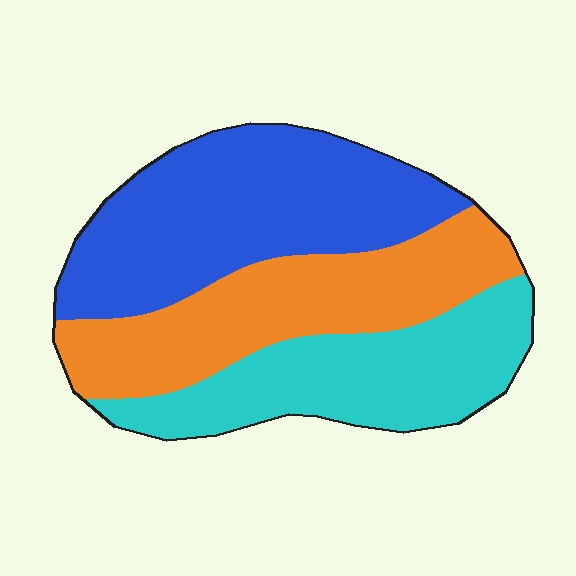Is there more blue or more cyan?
Blue.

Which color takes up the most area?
Blue, at roughly 40%.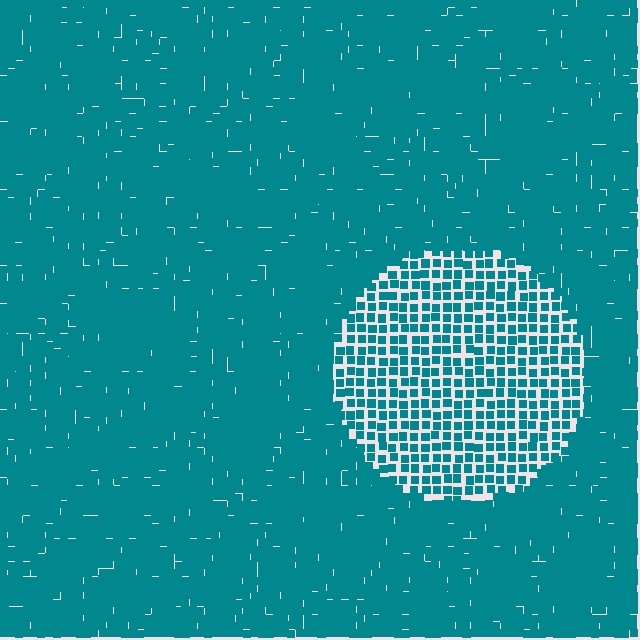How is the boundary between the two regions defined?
The boundary is defined by a change in element density (approximately 2.0x ratio). All elements are the same color, size, and shape.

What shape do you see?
I see a circle.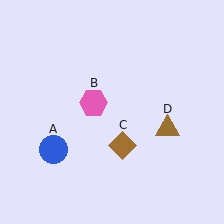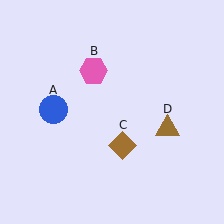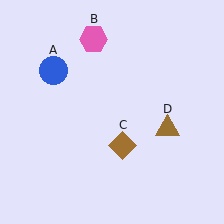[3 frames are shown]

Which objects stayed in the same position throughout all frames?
Brown diamond (object C) and brown triangle (object D) remained stationary.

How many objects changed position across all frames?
2 objects changed position: blue circle (object A), pink hexagon (object B).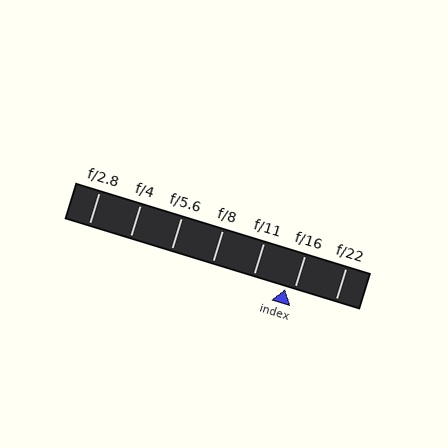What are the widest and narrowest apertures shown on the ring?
The widest aperture shown is f/2.8 and the narrowest is f/22.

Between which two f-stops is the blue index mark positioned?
The index mark is between f/11 and f/16.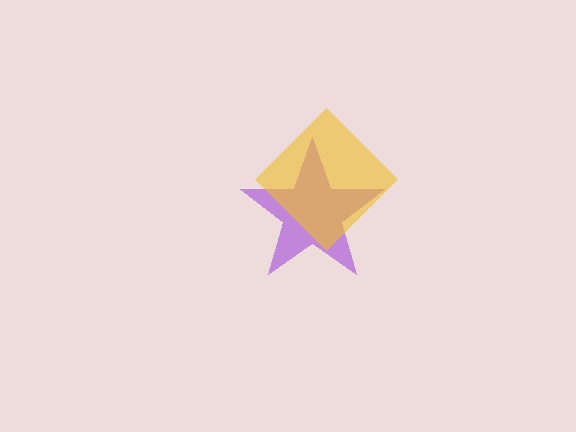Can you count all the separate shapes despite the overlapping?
Yes, there are 2 separate shapes.